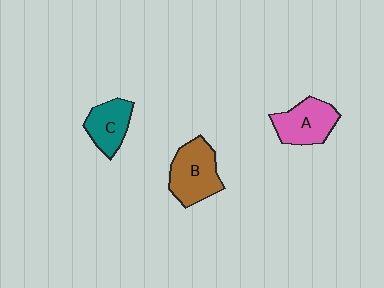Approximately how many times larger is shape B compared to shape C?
Approximately 1.4 times.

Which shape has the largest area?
Shape B (brown).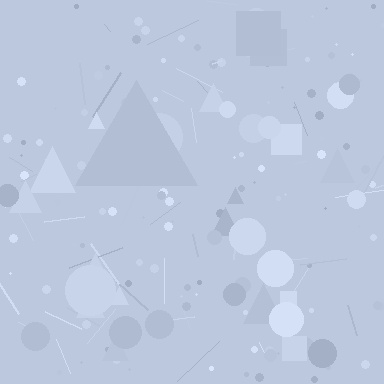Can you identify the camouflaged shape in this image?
The camouflaged shape is a triangle.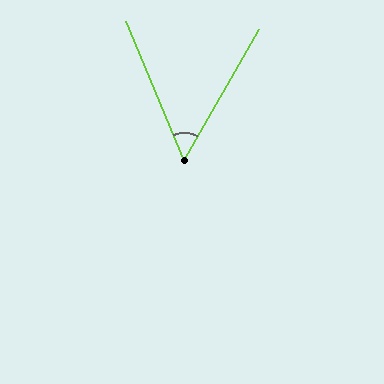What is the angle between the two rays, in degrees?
Approximately 52 degrees.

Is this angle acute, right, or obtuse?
It is acute.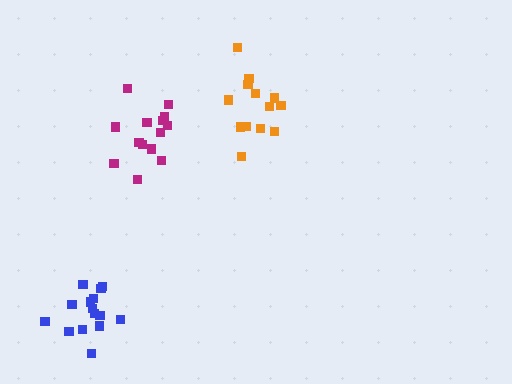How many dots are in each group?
Group 1: 13 dots, Group 2: 15 dots, Group 3: 14 dots (42 total).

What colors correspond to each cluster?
The clusters are colored: orange, blue, magenta.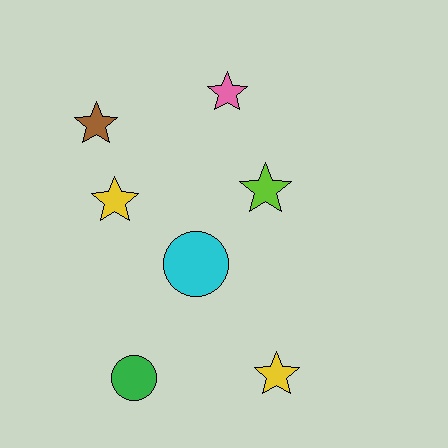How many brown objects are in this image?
There is 1 brown object.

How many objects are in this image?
There are 7 objects.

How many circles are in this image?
There are 2 circles.